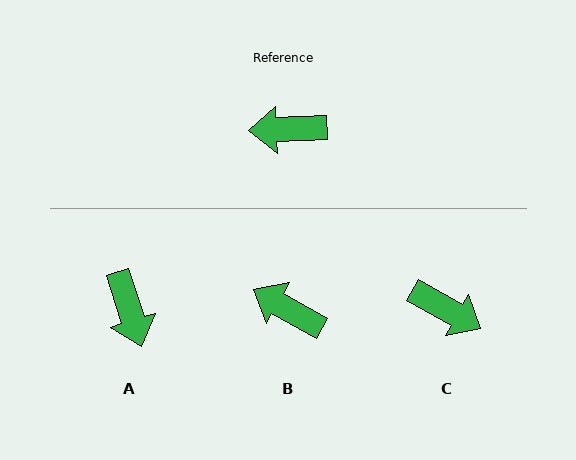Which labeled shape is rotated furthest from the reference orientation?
C, about 148 degrees away.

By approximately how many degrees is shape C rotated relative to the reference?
Approximately 148 degrees counter-clockwise.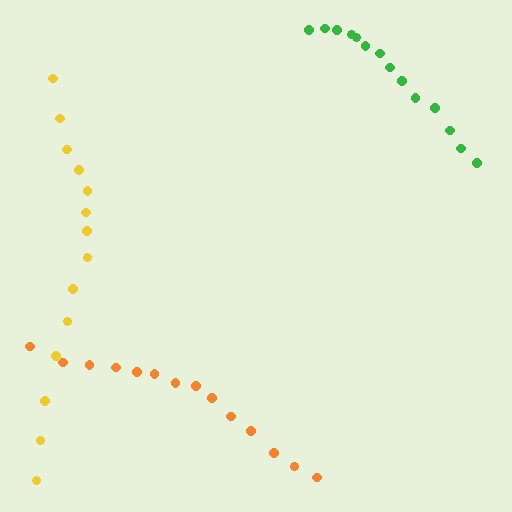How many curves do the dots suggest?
There are 3 distinct paths.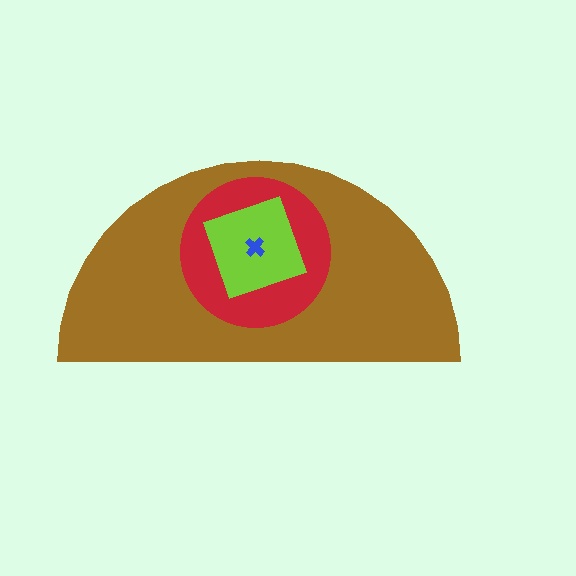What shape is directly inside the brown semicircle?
The red circle.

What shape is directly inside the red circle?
The lime square.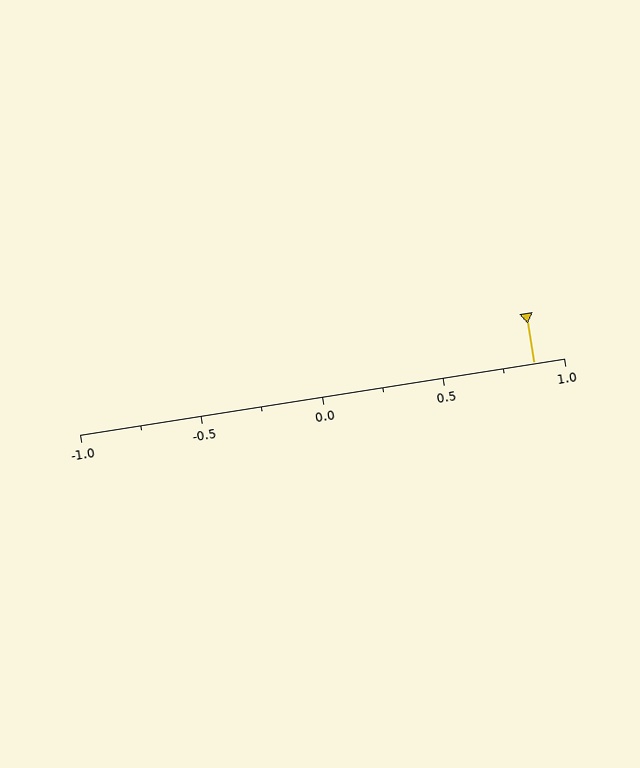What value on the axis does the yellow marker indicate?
The marker indicates approximately 0.88.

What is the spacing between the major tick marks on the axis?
The major ticks are spaced 0.5 apart.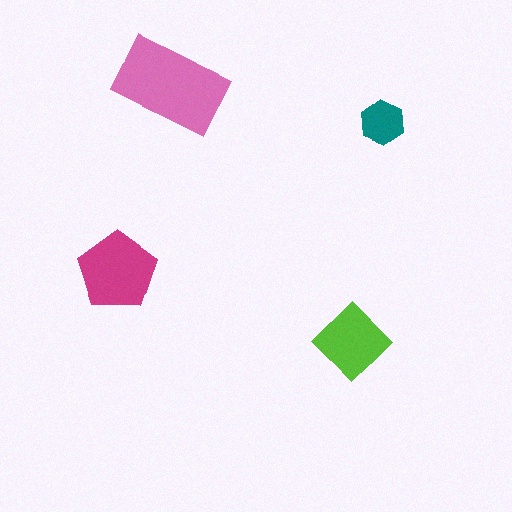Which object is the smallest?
The teal hexagon.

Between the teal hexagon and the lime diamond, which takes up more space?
The lime diamond.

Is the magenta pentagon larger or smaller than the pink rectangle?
Smaller.